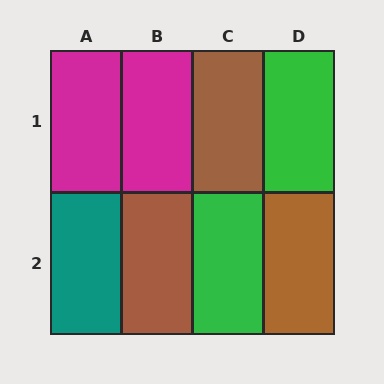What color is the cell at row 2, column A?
Teal.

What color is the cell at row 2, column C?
Green.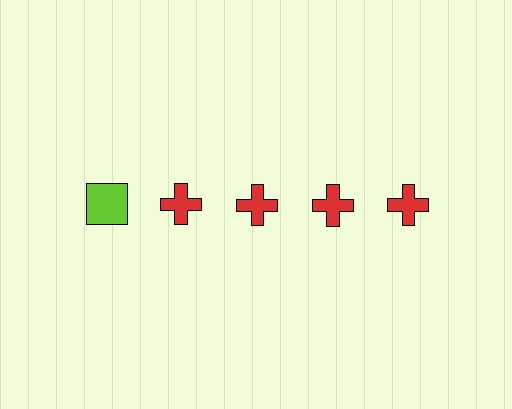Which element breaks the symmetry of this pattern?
The lime square in the top row, leftmost column breaks the symmetry. All other shapes are red crosses.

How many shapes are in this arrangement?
There are 5 shapes arranged in a grid pattern.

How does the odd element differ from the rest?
It differs in both color (lime instead of red) and shape (square instead of cross).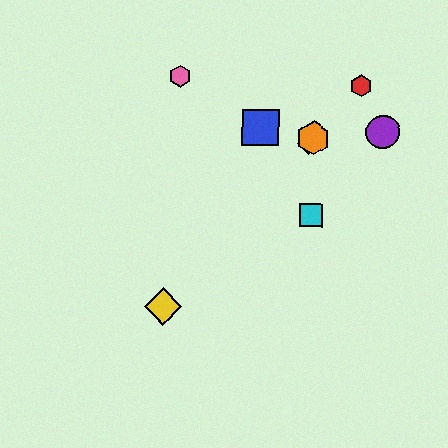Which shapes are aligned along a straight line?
The red hexagon, the green diamond, the yellow diamond, the orange hexagon are aligned along a straight line.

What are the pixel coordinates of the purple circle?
The purple circle is at (383, 132).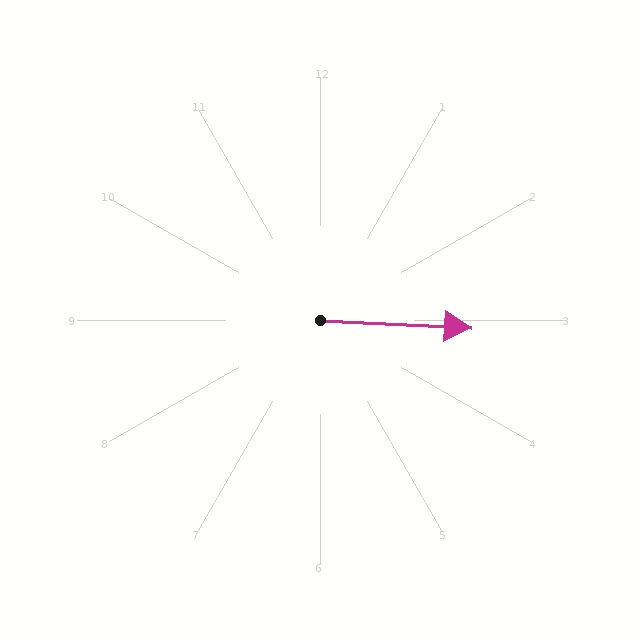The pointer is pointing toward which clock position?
Roughly 3 o'clock.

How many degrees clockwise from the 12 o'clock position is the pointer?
Approximately 93 degrees.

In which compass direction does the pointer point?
East.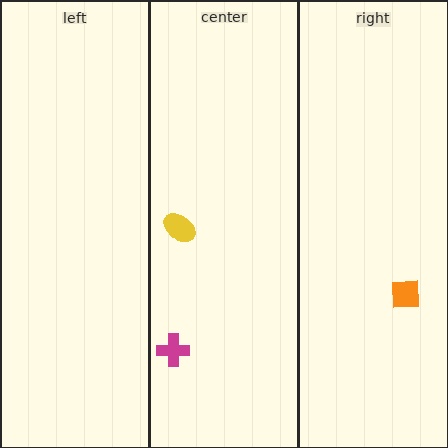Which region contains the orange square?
The right region.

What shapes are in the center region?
The magenta cross, the yellow ellipse.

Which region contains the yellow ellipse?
The center region.